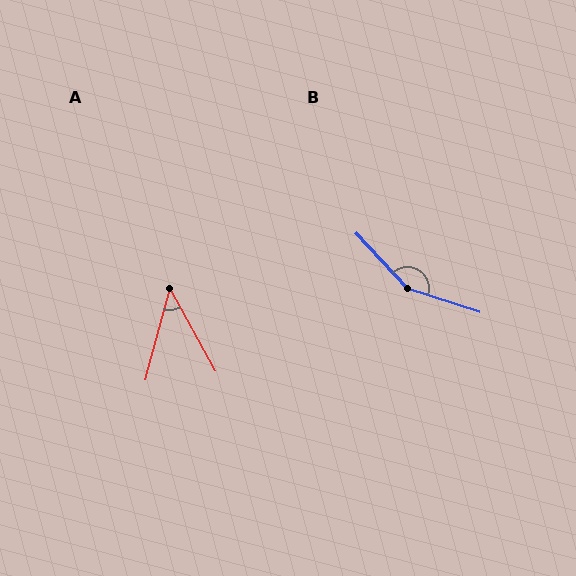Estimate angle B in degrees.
Approximately 151 degrees.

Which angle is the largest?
B, at approximately 151 degrees.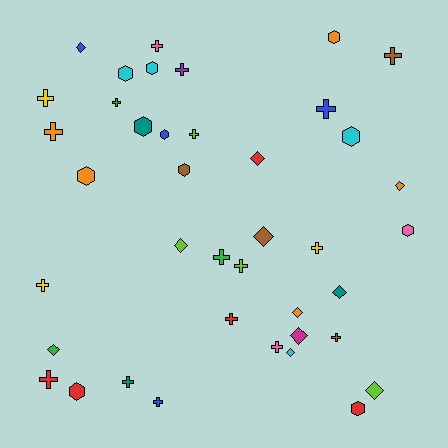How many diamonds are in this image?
There are 11 diamonds.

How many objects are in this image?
There are 40 objects.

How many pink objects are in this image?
There are 3 pink objects.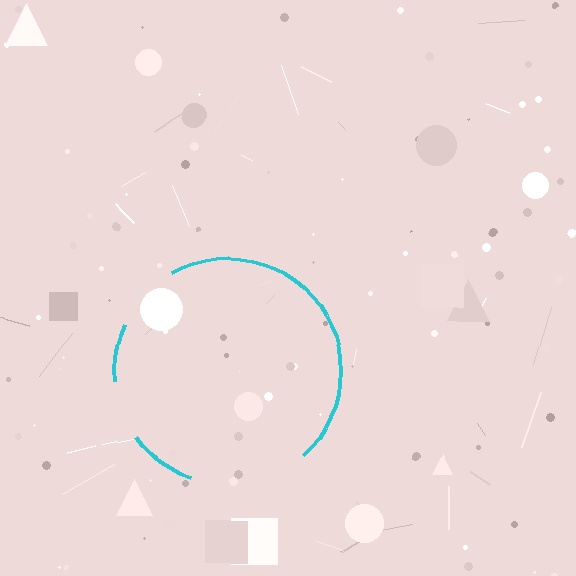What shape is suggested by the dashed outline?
The dashed outline suggests a circle.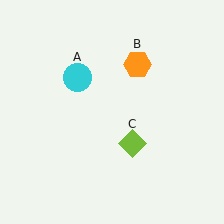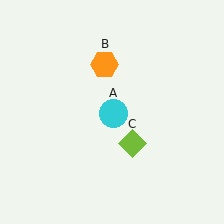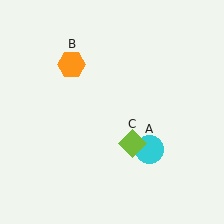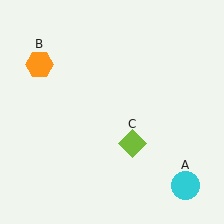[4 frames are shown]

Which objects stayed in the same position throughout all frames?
Lime diamond (object C) remained stationary.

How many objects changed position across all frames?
2 objects changed position: cyan circle (object A), orange hexagon (object B).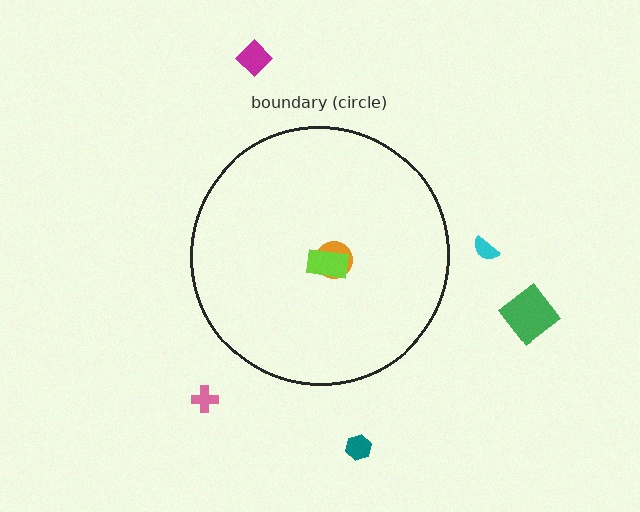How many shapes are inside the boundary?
2 inside, 5 outside.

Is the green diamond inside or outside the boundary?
Outside.